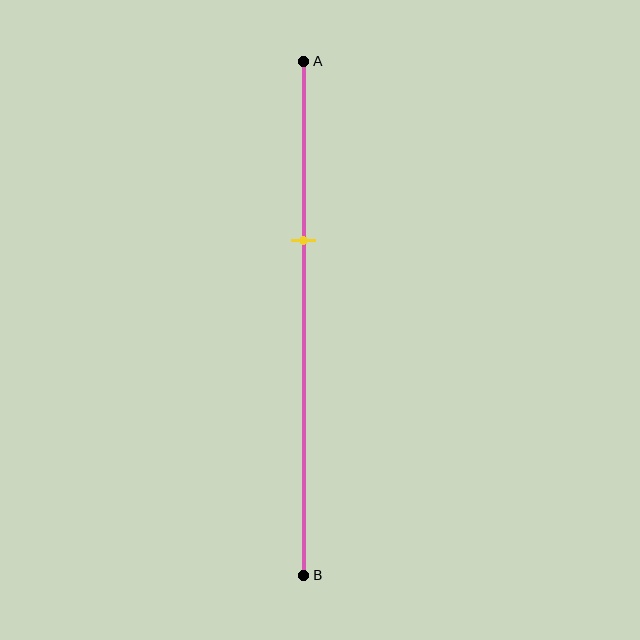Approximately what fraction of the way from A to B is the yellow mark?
The yellow mark is approximately 35% of the way from A to B.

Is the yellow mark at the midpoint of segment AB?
No, the mark is at about 35% from A, not at the 50% midpoint.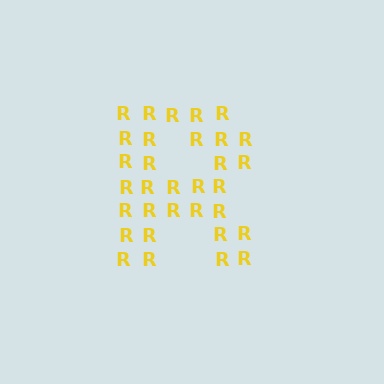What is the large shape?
The large shape is the letter R.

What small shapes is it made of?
It is made of small letter R's.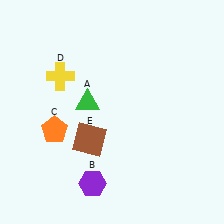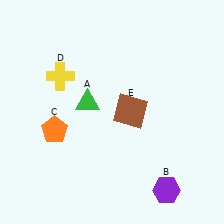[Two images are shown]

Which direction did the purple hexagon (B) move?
The purple hexagon (B) moved right.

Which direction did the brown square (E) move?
The brown square (E) moved right.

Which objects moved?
The objects that moved are: the purple hexagon (B), the brown square (E).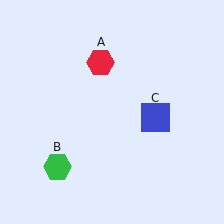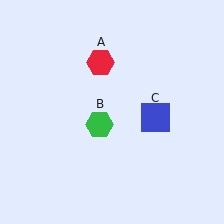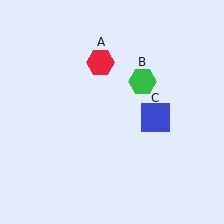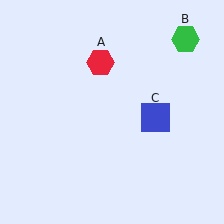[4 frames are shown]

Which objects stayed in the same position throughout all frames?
Red hexagon (object A) and blue square (object C) remained stationary.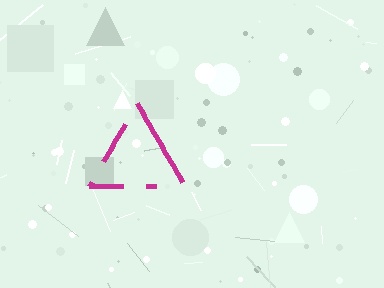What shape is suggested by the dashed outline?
The dashed outline suggests a triangle.